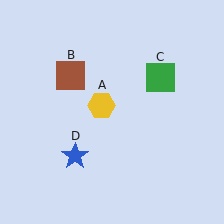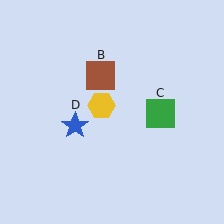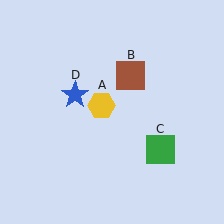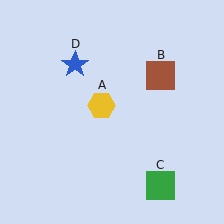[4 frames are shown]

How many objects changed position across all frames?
3 objects changed position: brown square (object B), green square (object C), blue star (object D).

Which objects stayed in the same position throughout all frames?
Yellow hexagon (object A) remained stationary.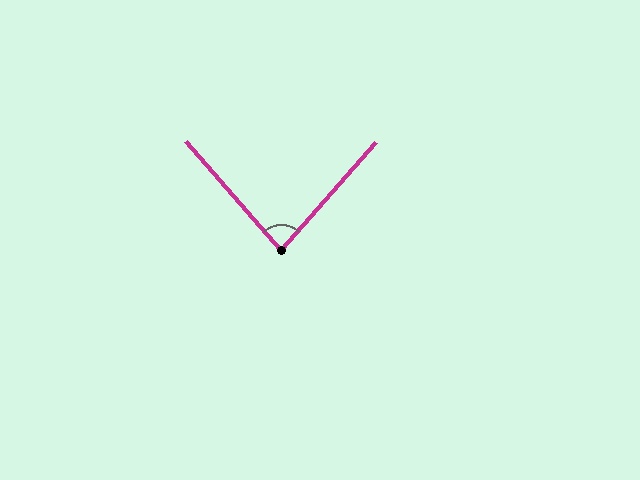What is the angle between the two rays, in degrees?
Approximately 82 degrees.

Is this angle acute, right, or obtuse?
It is acute.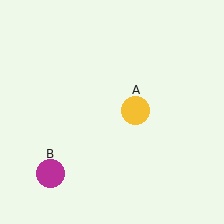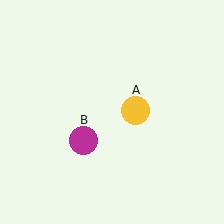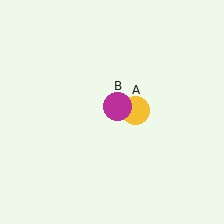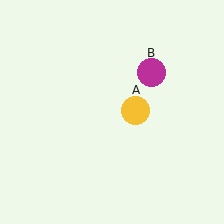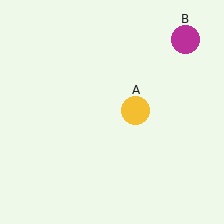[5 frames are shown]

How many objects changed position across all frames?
1 object changed position: magenta circle (object B).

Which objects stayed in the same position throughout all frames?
Yellow circle (object A) remained stationary.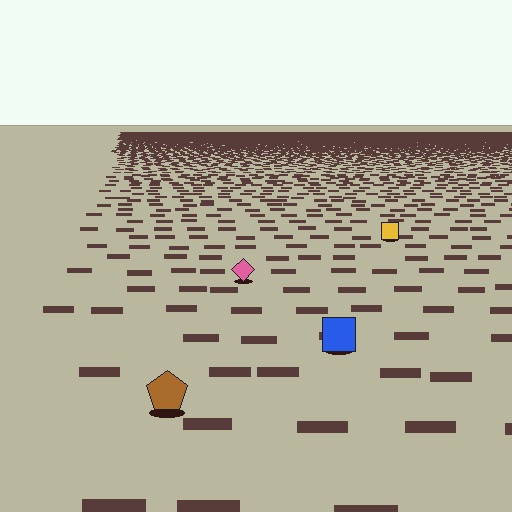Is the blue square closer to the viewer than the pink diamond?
Yes. The blue square is closer — you can tell from the texture gradient: the ground texture is coarser near it.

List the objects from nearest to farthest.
From nearest to farthest: the brown pentagon, the blue square, the pink diamond, the yellow square.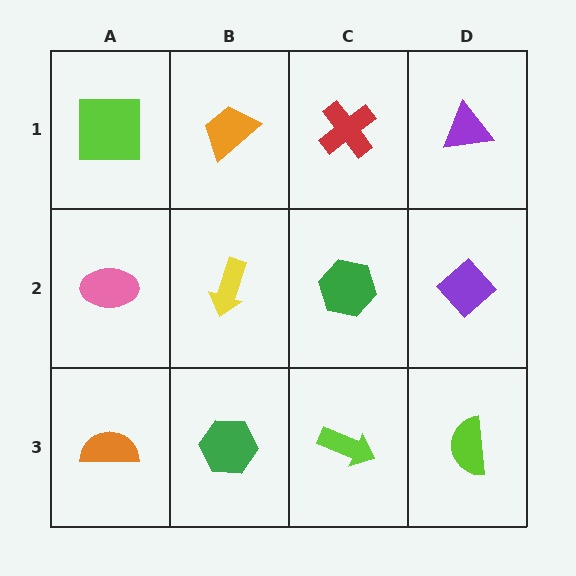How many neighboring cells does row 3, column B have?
3.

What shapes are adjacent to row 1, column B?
A yellow arrow (row 2, column B), a lime square (row 1, column A), a red cross (row 1, column C).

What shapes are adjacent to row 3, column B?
A yellow arrow (row 2, column B), an orange semicircle (row 3, column A), a lime arrow (row 3, column C).